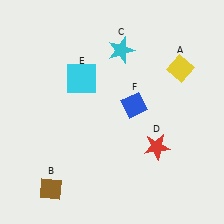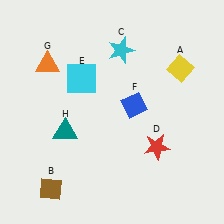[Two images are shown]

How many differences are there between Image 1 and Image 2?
There are 2 differences between the two images.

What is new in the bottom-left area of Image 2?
A teal triangle (H) was added in the bottom-left area of Image 2.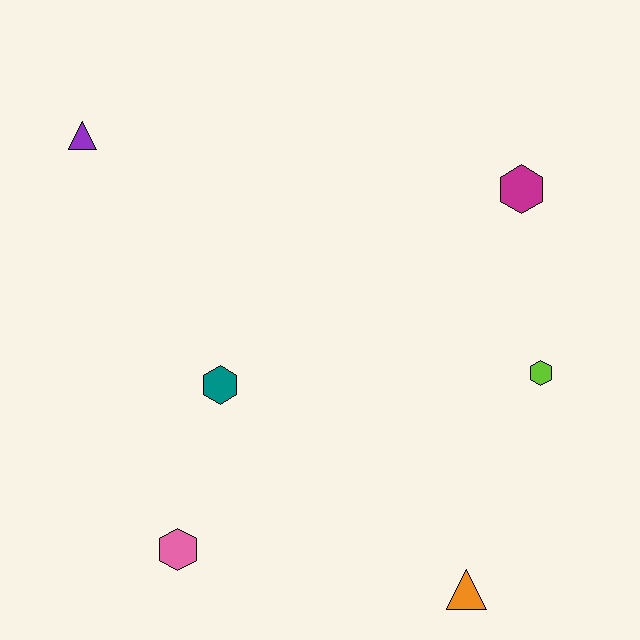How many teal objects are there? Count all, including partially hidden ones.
There is 1 teal object.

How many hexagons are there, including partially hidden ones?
There are 4 hexagons.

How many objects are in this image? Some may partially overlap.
There are 6 objects.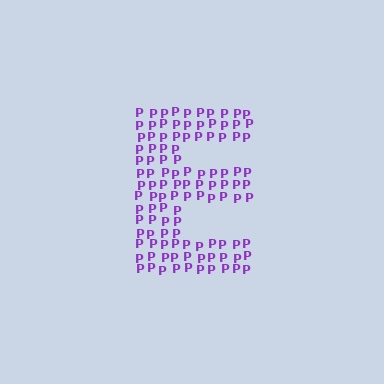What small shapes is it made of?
It is made of small letter P's.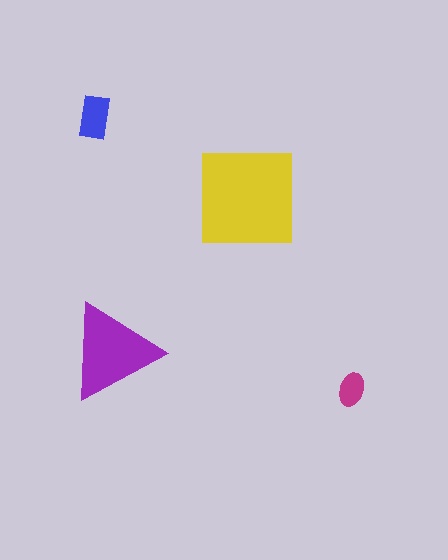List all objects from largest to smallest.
The yellow square, the purple triangle, the blue rectangle, the magenta ellipse.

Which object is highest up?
The blue rectangle is topmost.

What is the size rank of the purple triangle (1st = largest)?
2nd.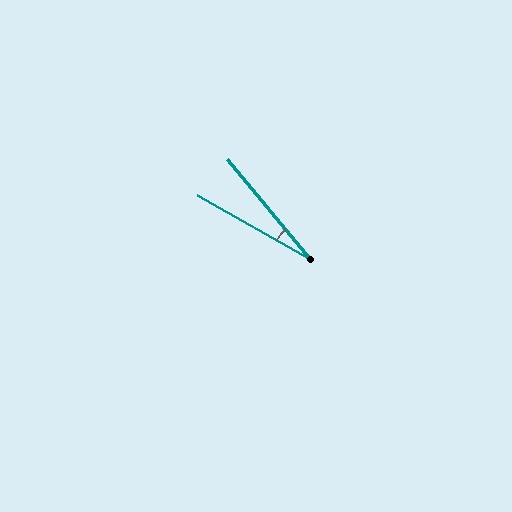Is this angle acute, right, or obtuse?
It is acute.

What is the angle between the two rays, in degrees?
Approximately 21 degrees.